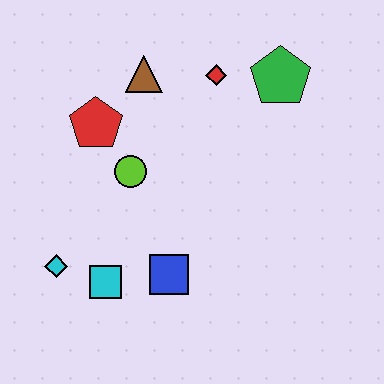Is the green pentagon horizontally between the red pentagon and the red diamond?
No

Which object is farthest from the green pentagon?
The cyan diamond is farthest from the green pentagon.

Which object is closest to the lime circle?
The red pentagon is closest to the lime circle.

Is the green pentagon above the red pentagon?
Yes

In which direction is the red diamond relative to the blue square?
The red diamond is above the blue square.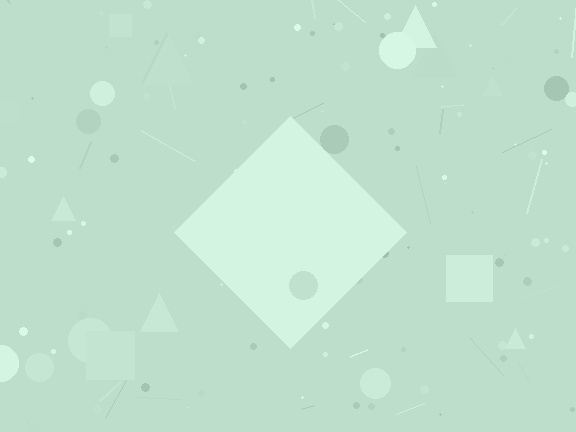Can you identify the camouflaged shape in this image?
The camouflaged shape is a diamond.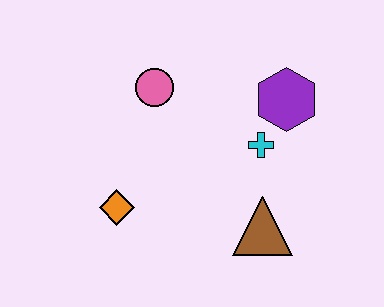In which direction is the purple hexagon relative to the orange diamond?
The purple hexagon is to the right of the orange diamond.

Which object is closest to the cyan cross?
The purple hexagon is closest to the cyan cross.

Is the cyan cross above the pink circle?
No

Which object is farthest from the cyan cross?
The orange diamond is farthest from the cyan cross.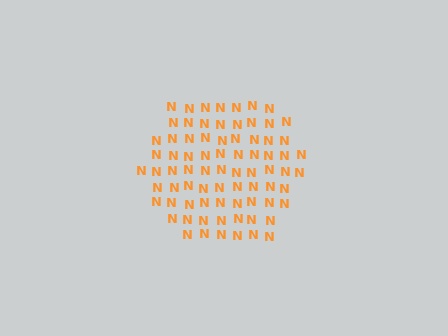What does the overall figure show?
The overall figure shows a hexagon.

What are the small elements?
The small elements are letter N's.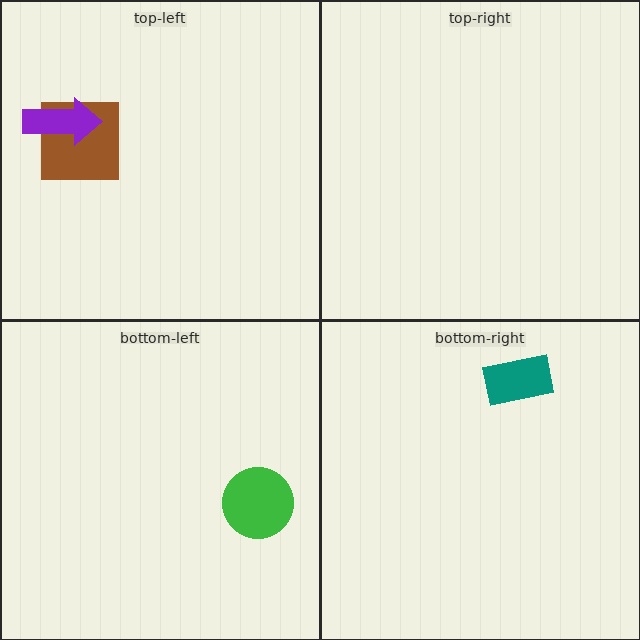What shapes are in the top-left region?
The brown square, the purple arrow.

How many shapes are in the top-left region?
2.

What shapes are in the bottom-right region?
The teal rectangle.